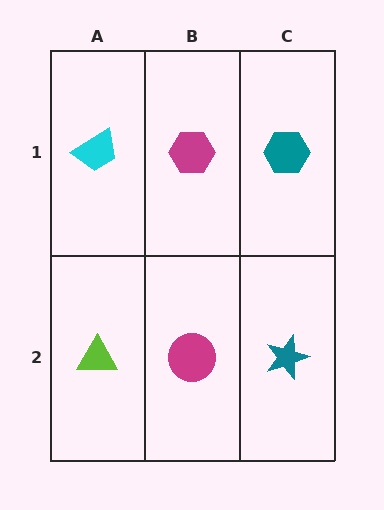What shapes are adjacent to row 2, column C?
A teal hexagon (row 1, column C), a magenta circle (row 2, column B).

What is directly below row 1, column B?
A magenta circle.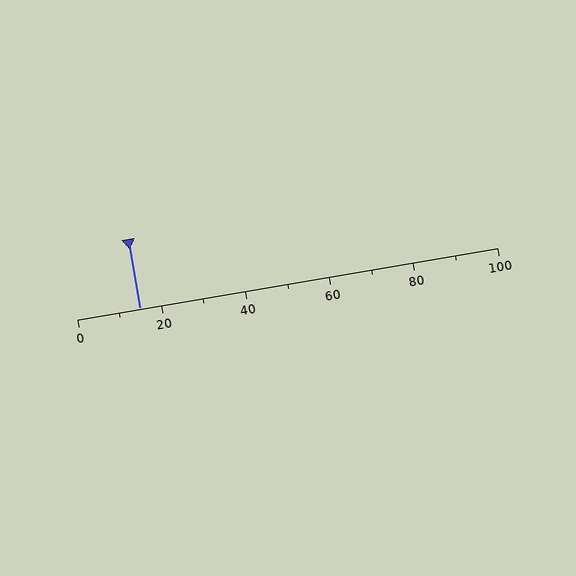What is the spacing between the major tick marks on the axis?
The major ticks are spaced 20 apart.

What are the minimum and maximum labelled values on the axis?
The axis runs from 0 to 100.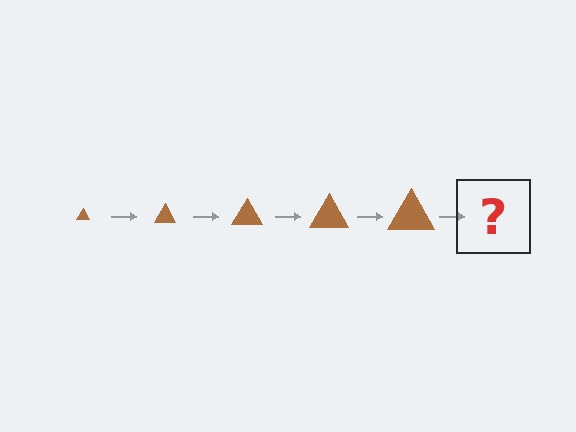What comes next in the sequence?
The next element should be a brown triangle, larger than the previous one.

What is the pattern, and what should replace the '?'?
The pattern is that the triangle gets progressively larger each step. The '?' should be a brown triangle, larger than the previous one.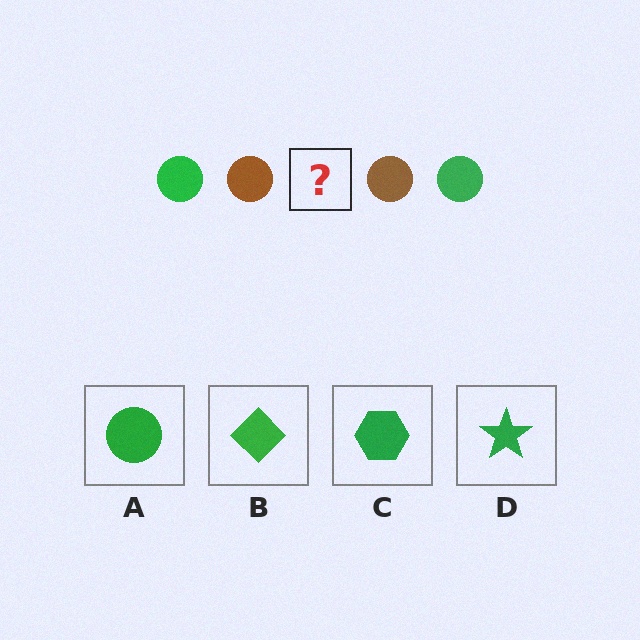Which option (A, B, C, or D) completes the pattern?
A.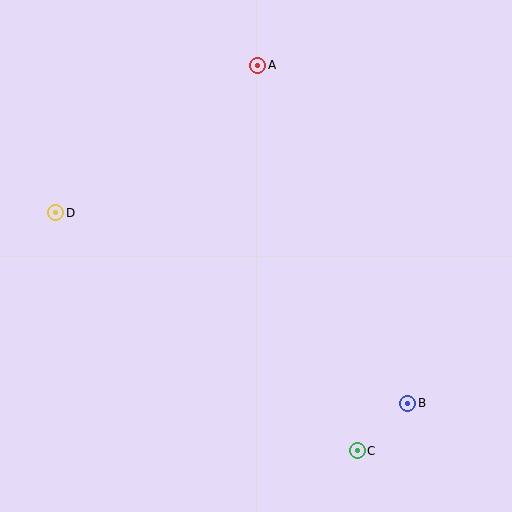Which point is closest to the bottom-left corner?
Point D is closest to the bottom-left corner.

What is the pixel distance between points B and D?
The distance between B and D is 400 pixels.